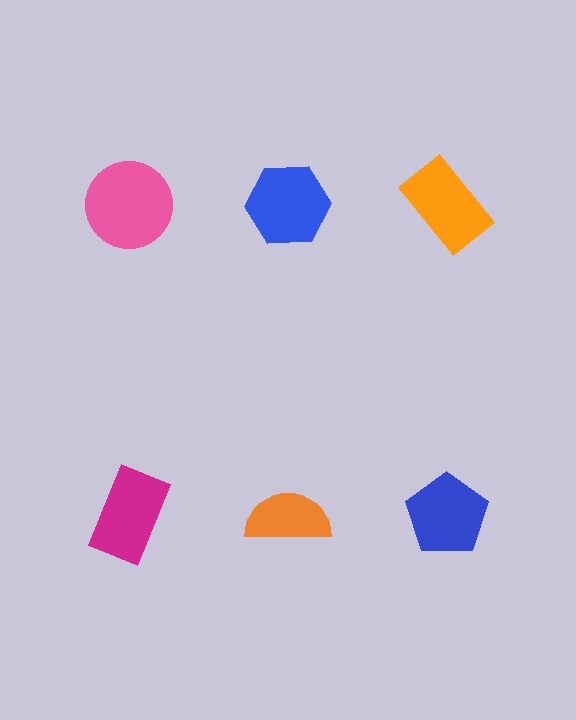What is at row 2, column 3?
A blue pentagon.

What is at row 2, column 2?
An orange semicircle.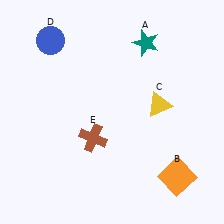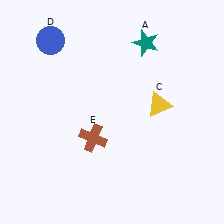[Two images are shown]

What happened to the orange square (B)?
The orange square (B) was removed in Image 2. It was in the bottom-right area of Image 1.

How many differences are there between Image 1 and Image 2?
There is 1 difference between the two images.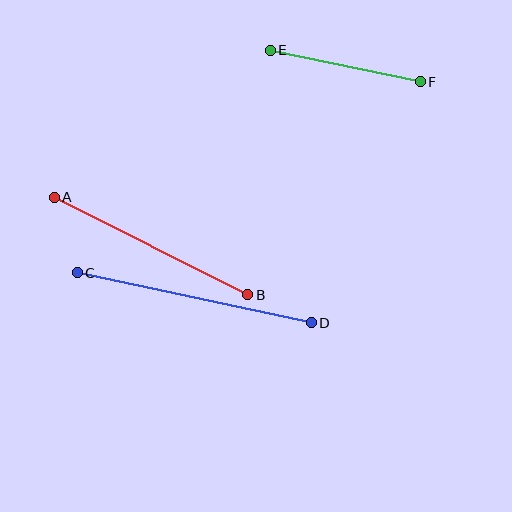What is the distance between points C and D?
The distance is approximately 240 pixels.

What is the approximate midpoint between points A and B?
The midpoint is at approximately (151, 246) pixels.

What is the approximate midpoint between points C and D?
The midpoint is at approximately (194, 298) pixels.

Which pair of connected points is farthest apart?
Points C and D are farthest apart.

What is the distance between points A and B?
The distance is approximately 217 pixels.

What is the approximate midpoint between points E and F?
The midpoint is at approximately (345, 66) pixels.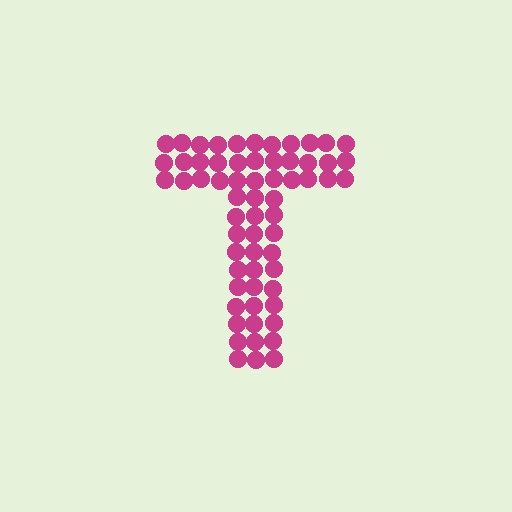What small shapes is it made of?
It is made of small circles.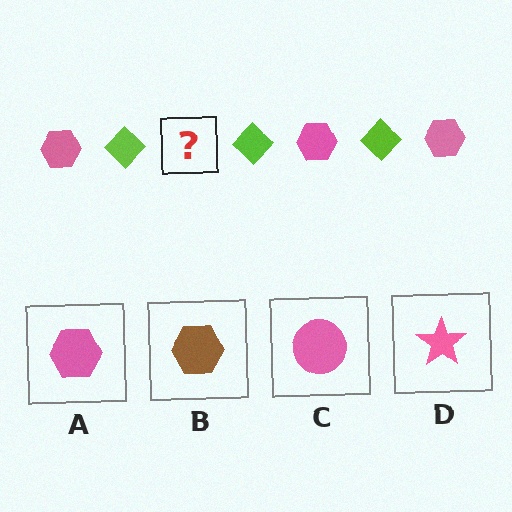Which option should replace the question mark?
Option A.